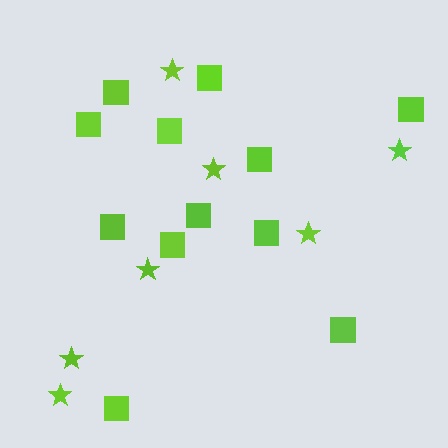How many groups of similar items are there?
There are 2 groups: one group of stars (7) and one group of squares (12).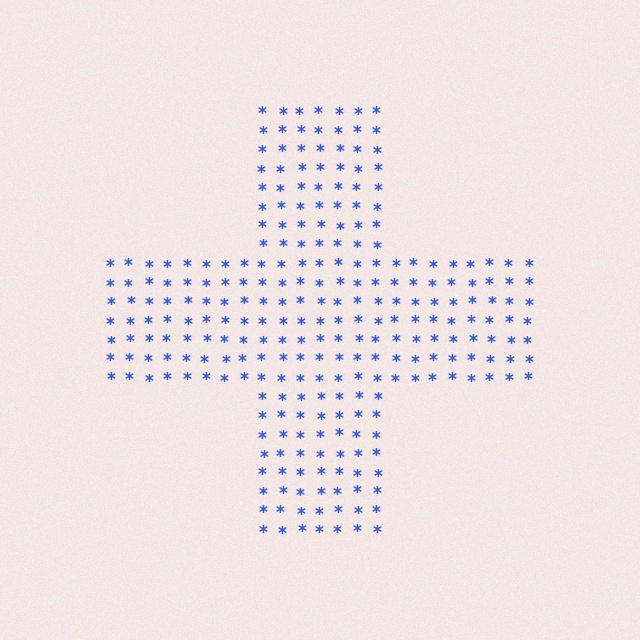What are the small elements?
The small elements are asterisks.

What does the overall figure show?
The overall figure shows a cross.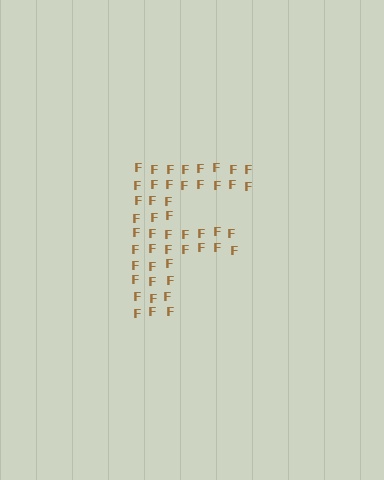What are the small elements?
The small elements are letter F's.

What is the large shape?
The large shape is the letter F.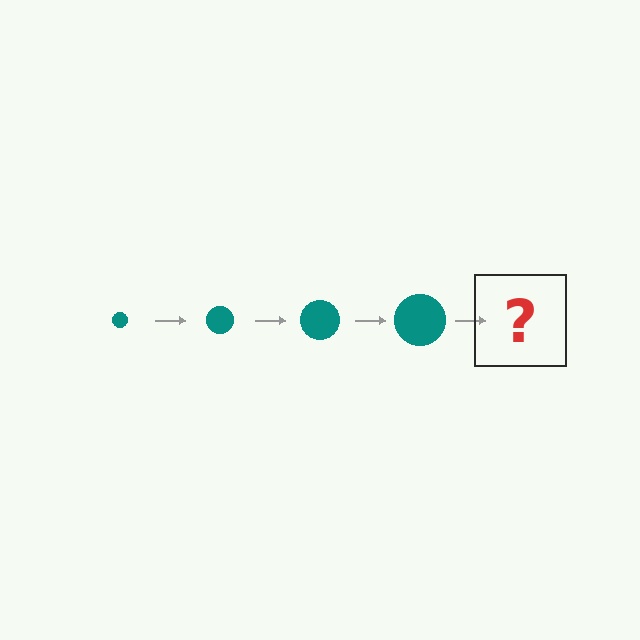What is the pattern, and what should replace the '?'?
The pattern is that the circle gets progressively larger each step. The '?' should be a teal circle, larger than the previous one.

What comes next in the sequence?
The next element should be a teal circle, larger than the previous one.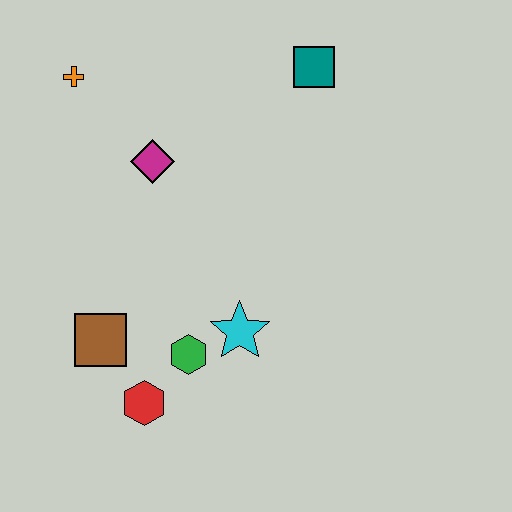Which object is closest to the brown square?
The red hexagon is closest to the brown square.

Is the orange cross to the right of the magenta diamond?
No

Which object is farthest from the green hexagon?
The teal square is farthest from the green hexagon.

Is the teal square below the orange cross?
No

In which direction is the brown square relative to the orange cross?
The brown square is below the orange cross.